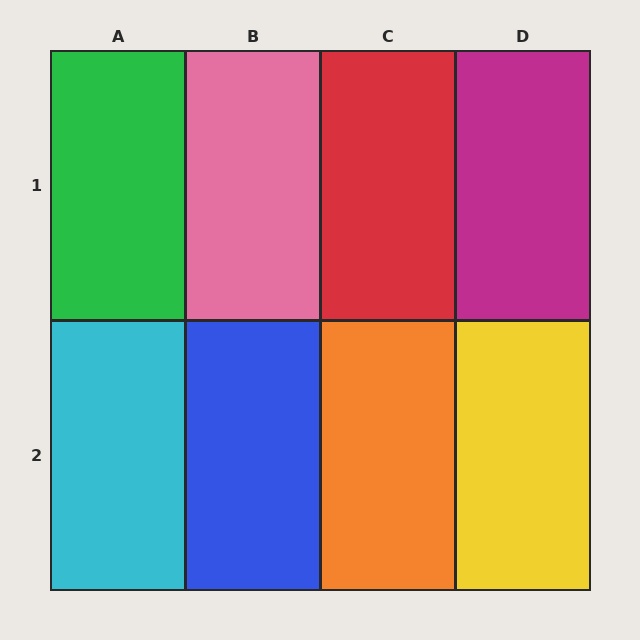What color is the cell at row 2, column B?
Blue.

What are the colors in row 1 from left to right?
Green, pink, red, magenta.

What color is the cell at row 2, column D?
Yellow.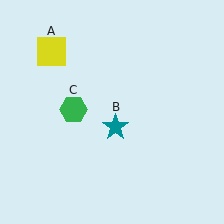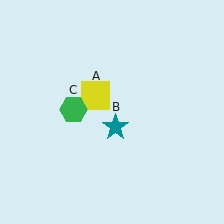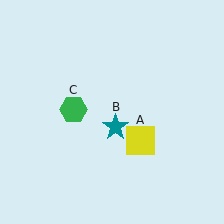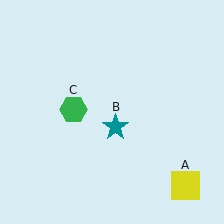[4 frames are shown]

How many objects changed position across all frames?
1 object changed position: yellow square (object A).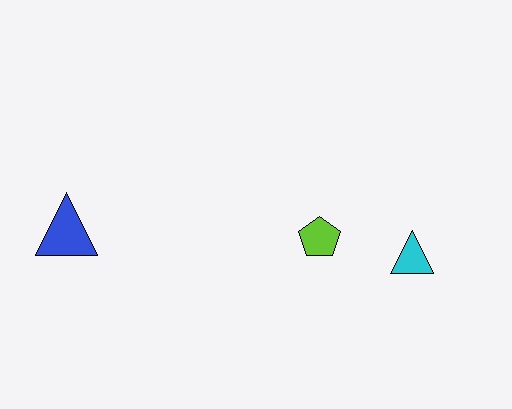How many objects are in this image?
There are 3 objects.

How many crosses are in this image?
There are no crosses.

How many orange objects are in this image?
There are no orange objects.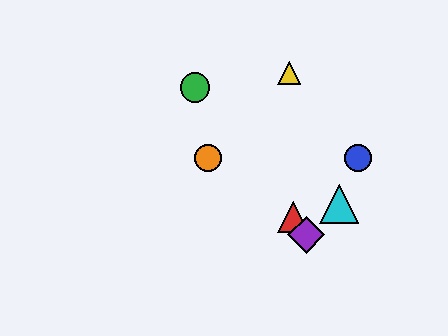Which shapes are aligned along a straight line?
The red triangle, the green circle, the purple diamond are aligned along a straight line.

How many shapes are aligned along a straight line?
3 shapes (the red triangle, the green circle, the purple diamond) are aligned along a straight line.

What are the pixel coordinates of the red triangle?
The red triangle is at (293, 217).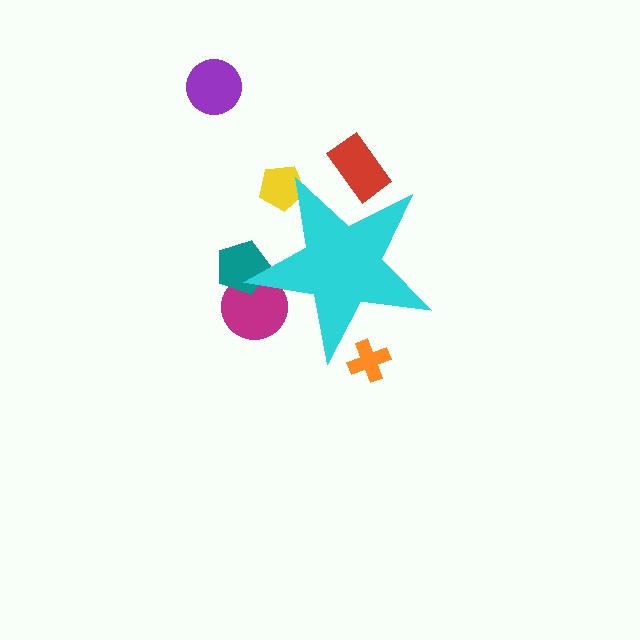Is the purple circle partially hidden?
No, the purple circle is fully visible.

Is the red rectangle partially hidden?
Yes, the red rectangle is partially hidden behind the cyan star.